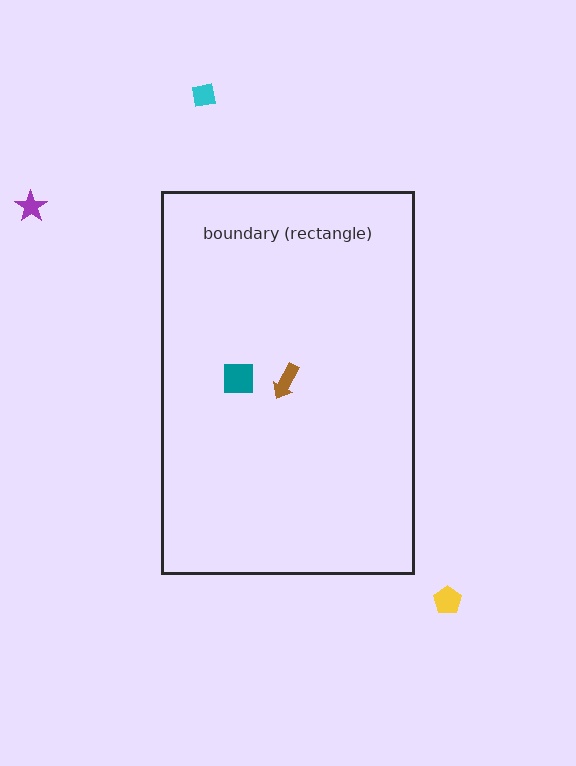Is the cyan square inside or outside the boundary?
Outside.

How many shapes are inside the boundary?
2 inside, 3 outside.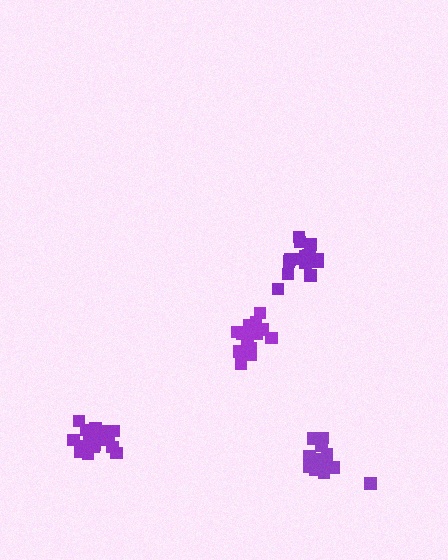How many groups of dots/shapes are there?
There are 4 groups.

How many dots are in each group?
Group 1: 20 dots, Group 2: 15 dots, Group 3: 16 dots, Group 4: 17 dots (68 total).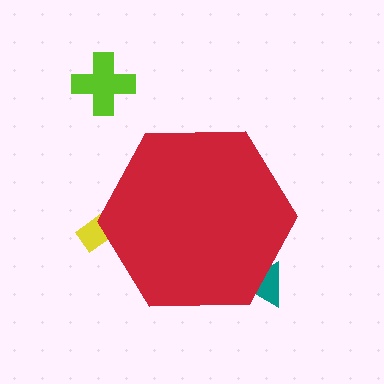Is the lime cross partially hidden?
No, the lime cross is fully visible.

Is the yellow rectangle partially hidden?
Yes, the yellow rectangle is partially hidden behind the red hexagon.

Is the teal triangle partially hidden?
Yes, the teal triangle is partially hidden behind the red hexagon.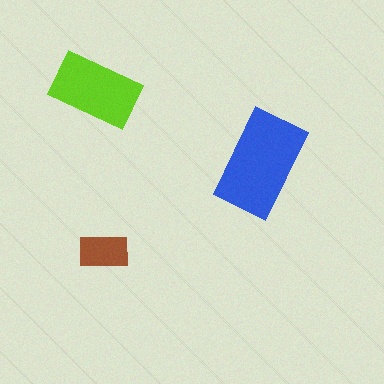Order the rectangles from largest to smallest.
the blue one, the lime one, the brown one.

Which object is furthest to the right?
The blue rectangle is rightmost.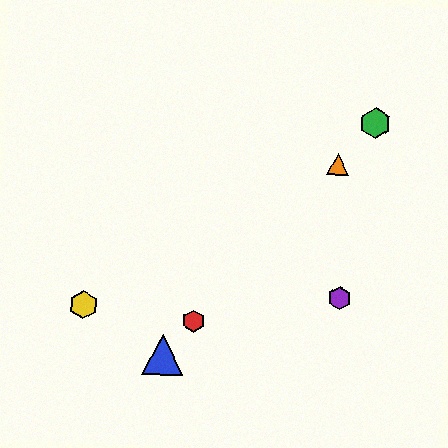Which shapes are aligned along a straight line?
The red hexagon, the blue triangle, the green hexagon, the orange triangle are aligned along a straight line.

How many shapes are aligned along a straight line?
4 shapes (the red hexagon, the blue triangle, the green hexagon, the orange triangle) are aligned along a straight line.